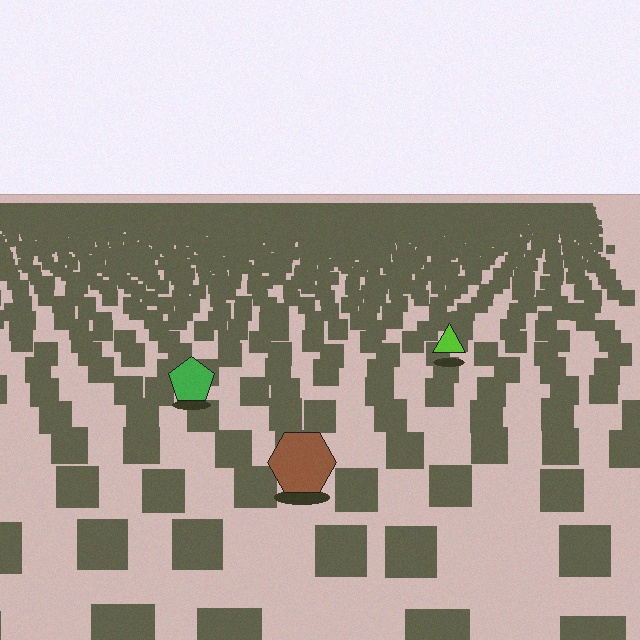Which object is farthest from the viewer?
The lime triangle is farthest from the viewer. It appears smaller and the ground texture around it is denser.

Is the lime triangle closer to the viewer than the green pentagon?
No. The green pentagon is closer — you can tell from the texture gradient: the ground texture is coarser near it.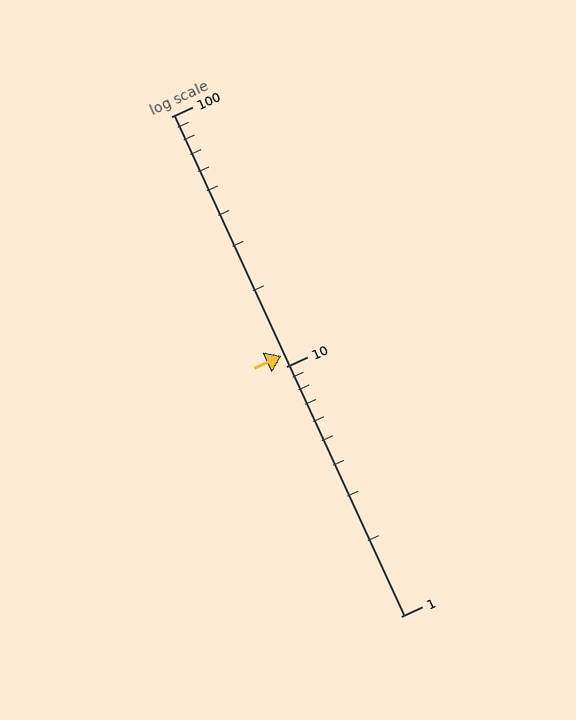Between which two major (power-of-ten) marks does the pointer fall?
The pointer is between 10 and 100.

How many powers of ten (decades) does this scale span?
The scale spans 2 decades, from 1 to 100.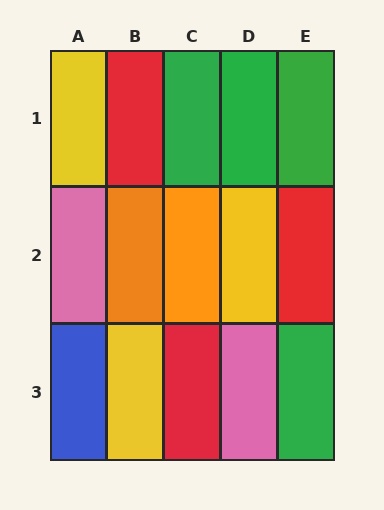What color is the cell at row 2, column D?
Yellow.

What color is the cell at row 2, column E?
Red.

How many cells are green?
4 cells are green.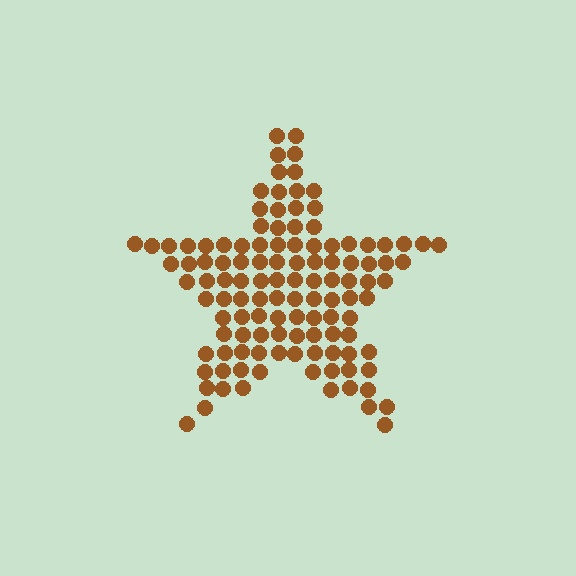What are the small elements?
The small elements are circles.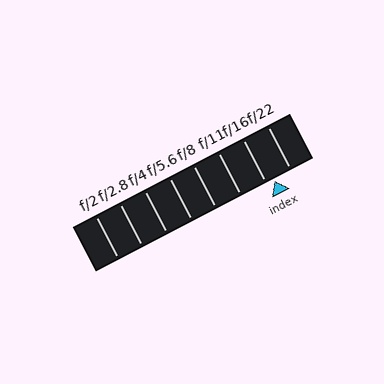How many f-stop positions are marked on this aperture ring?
There are 8 f-stop positions marked.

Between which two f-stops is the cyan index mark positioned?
The index mark is between f/16 and f/22.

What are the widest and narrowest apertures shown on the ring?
The widest aperture shown is f/2 and the narrowest is f/22.